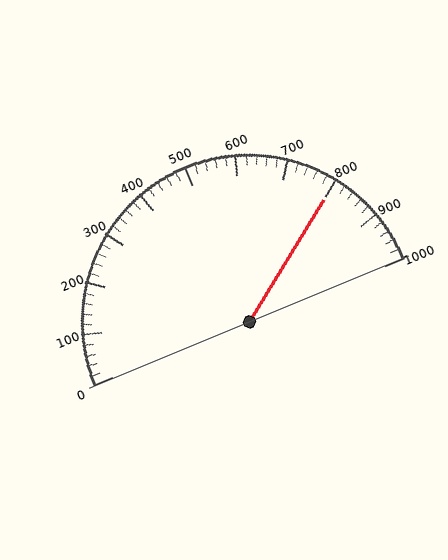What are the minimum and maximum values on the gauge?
The gauge ranges from 0 to 1000.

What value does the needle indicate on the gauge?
The needle indicates approximately 800.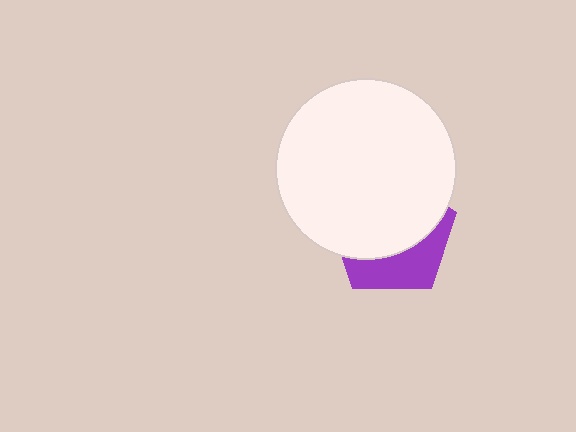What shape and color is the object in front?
The object in front is a white circle.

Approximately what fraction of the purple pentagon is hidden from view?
Roughly 64% of the purple pentagon is hidden behind the white circle.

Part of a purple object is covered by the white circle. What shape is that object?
It is a pentagon.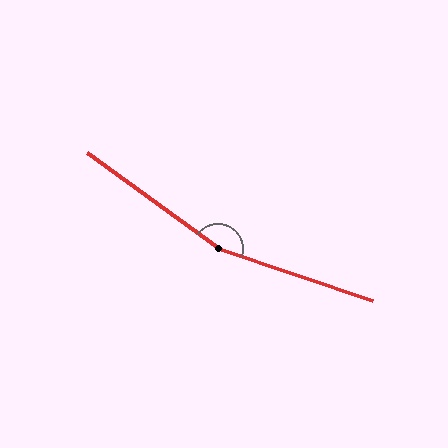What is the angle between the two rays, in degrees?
Approximately 162 degrees.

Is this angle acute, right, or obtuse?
It is obtuse.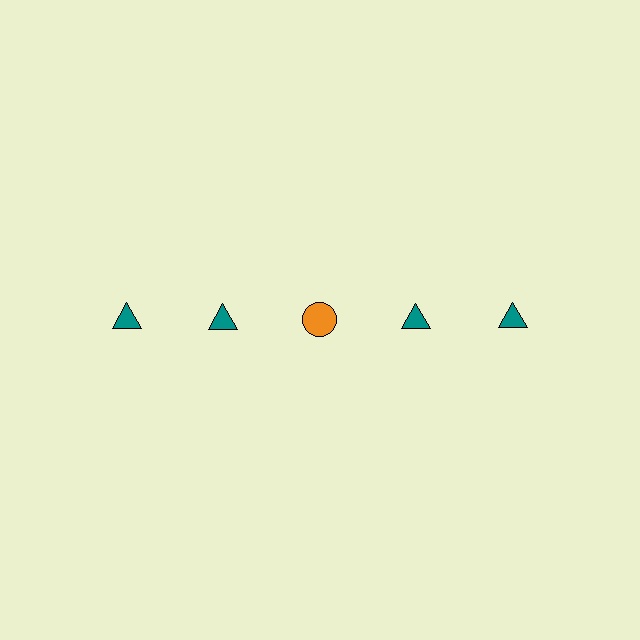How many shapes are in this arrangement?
There are 5 shapes arranged in a grid pattern.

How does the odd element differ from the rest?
It differs in both color (orange instead of teal) and shape (circle instead of triangle).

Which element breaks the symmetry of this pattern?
The orange circle in the top row, center column breaks the symmetry. All other shapes are teal triangles.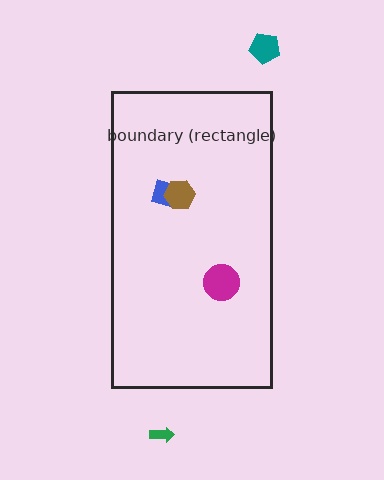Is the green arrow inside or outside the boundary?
Outside.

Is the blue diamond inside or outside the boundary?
Inside.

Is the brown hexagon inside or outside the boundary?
Inside.